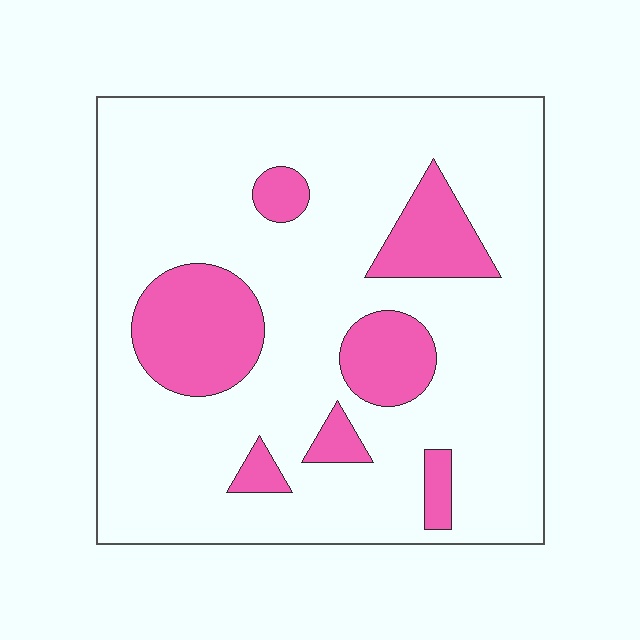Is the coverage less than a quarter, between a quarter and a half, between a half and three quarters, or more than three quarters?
Less than a quarter.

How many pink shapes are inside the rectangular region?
7.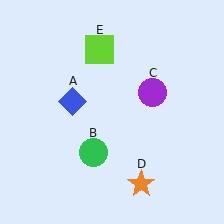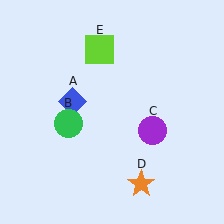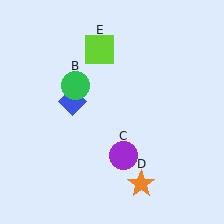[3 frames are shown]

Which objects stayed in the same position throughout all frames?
Blue diamond (object A) and orange star (object D) and lime square (object E) remained stationary.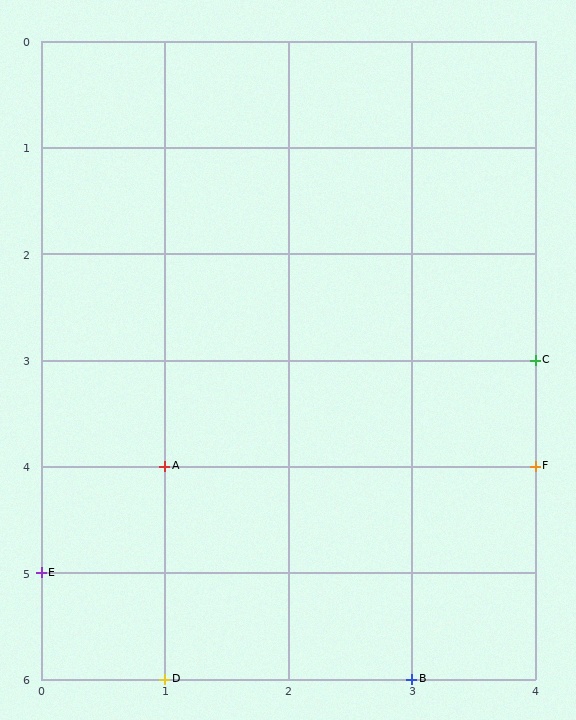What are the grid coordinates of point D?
Point D is at grid coordinates (1, 6).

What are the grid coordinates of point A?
Point A is at grid coordinates (1, 4).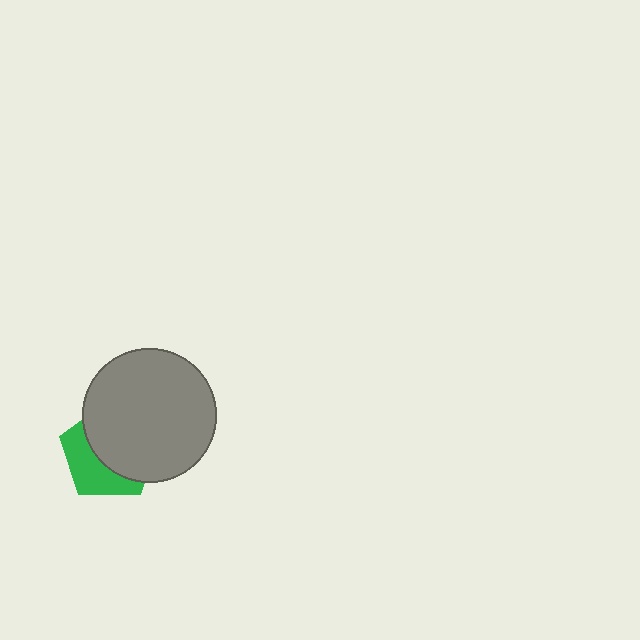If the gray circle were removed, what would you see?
You would see the complete green pentagon.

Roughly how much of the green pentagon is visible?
A small part of it is visible (roughly 41%).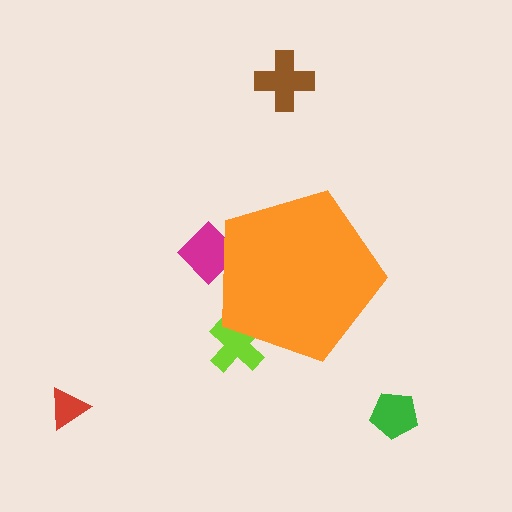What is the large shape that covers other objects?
An orange pentagon.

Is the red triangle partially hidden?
No, the red triangle is fully visible.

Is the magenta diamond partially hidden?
Yes, the magenta diamond is partially hidden behind the orange pentagon.